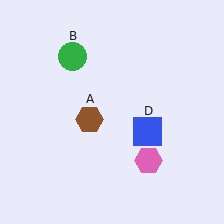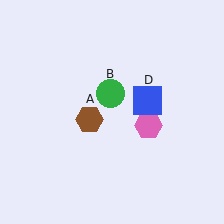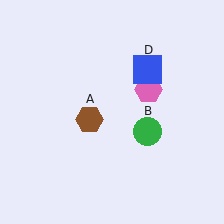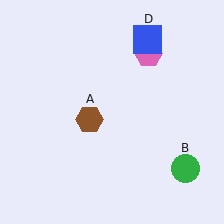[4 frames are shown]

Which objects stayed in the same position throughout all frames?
Brown hexagon (object A) remained stationary.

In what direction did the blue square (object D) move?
The blue square (object D) moved up.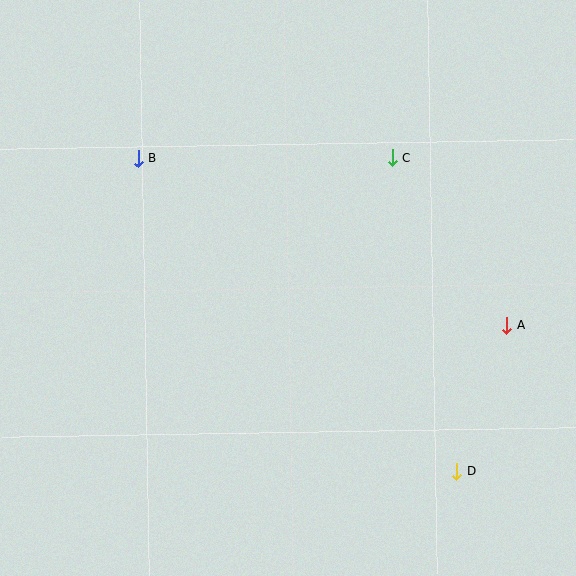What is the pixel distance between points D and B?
The distance between D and B is 446 pixels.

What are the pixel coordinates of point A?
Point A is at (506, 326).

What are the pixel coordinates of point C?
Point C is at (392, 158).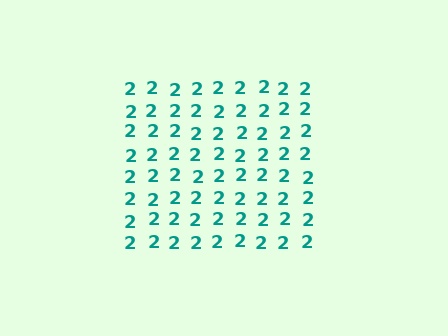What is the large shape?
The large shape is a square.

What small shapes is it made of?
It is made of small digit 2's.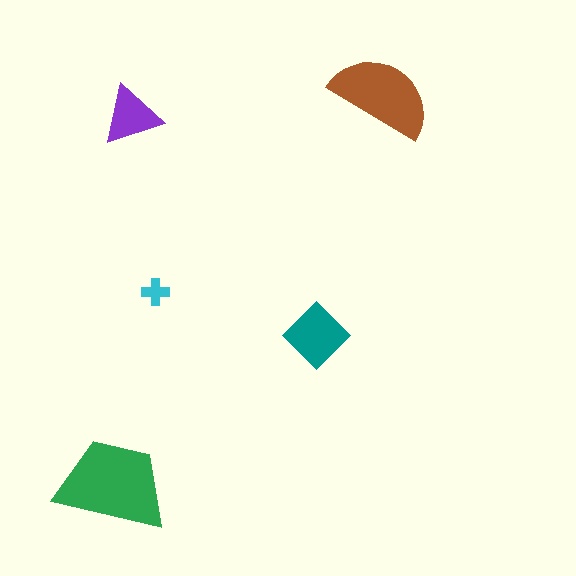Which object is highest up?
The brown semicircle is topmost.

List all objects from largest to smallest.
The green trapezoid, the brown semicircle, the teal diamond, the purple triangle, the cyan cross.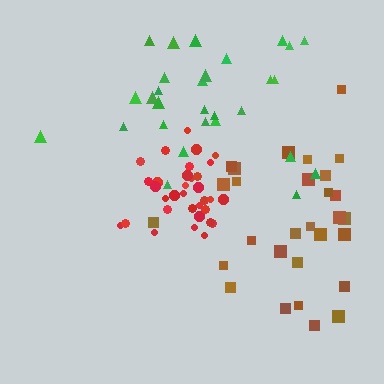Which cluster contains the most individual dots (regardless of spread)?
Red (33).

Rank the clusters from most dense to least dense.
red, brown, green.